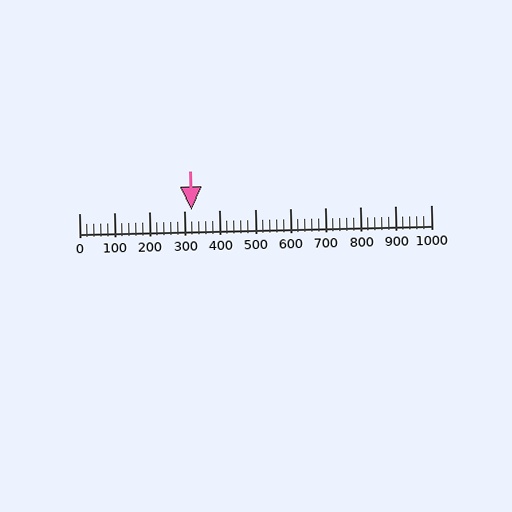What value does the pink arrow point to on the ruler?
The pink arrow points to approximately 320.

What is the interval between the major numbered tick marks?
The major tick marks are spaced 100 units apart.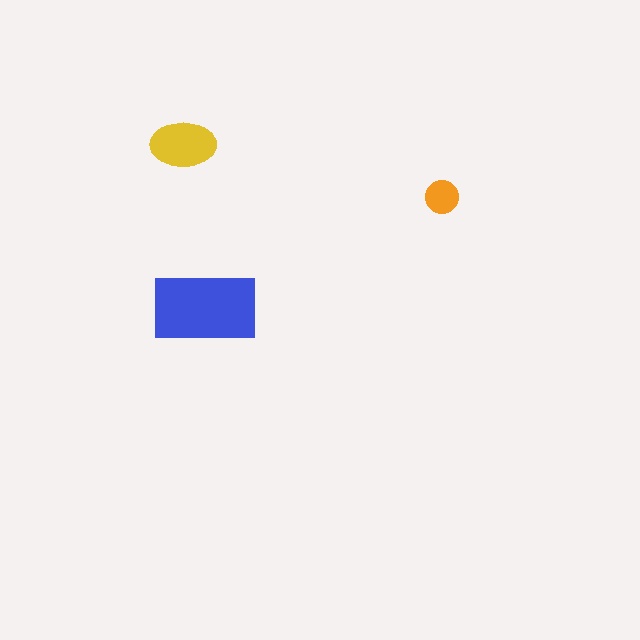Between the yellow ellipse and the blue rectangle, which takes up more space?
The blue rectangle.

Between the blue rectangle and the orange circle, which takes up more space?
The blue rectangle.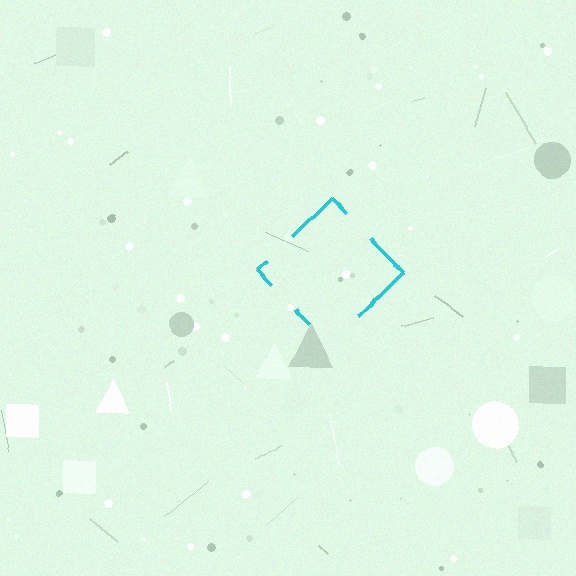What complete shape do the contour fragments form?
The contour fragments form a diamond.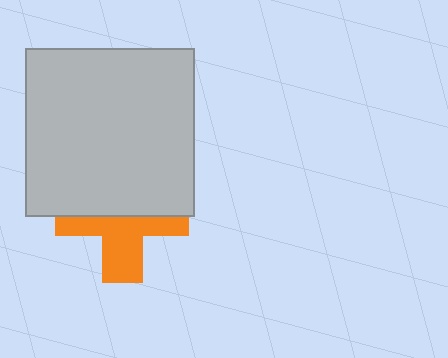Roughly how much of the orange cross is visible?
About half of it is visible (roughly 48%).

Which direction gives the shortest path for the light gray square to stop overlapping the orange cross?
Moving up gives the shortest separation.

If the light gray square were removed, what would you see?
You would see the complete orange cross.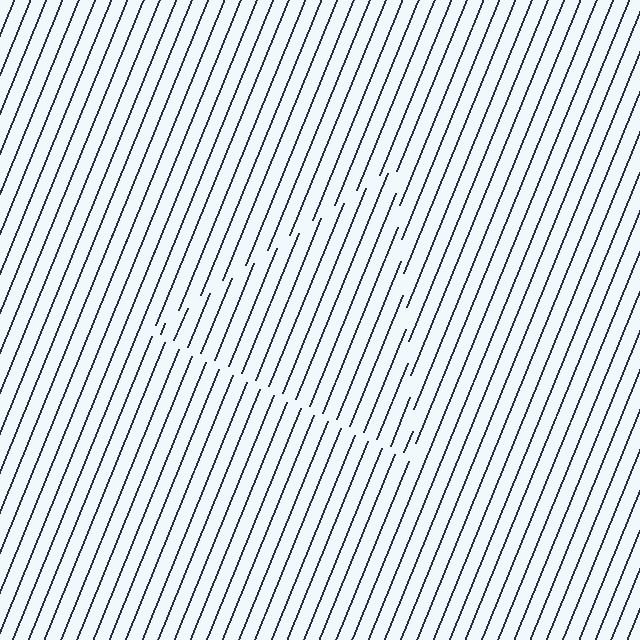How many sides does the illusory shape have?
3 sides — the line-ends trace a triangle.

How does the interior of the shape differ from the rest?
The interior of the shape contains the same grating, shifted by half a period — the contour is defined by the phase discontinuity where line-ends from the inner and outer gratings abut.